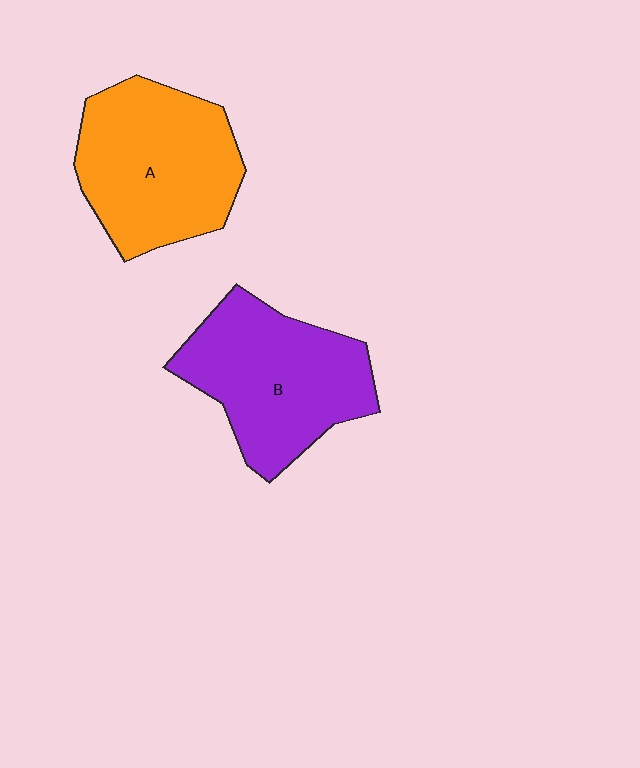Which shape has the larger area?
Shape A (orange).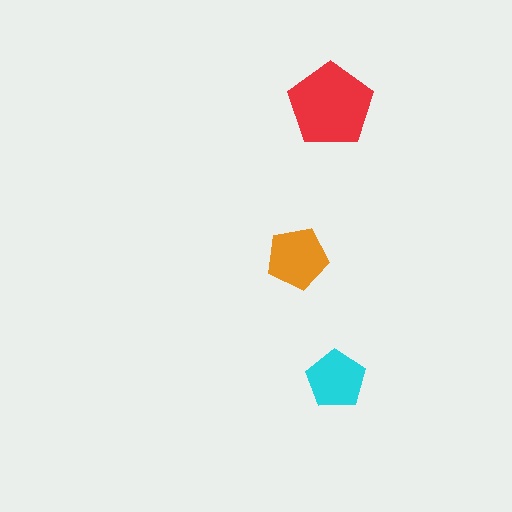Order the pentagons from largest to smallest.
the red one, the orange one, the cyan one.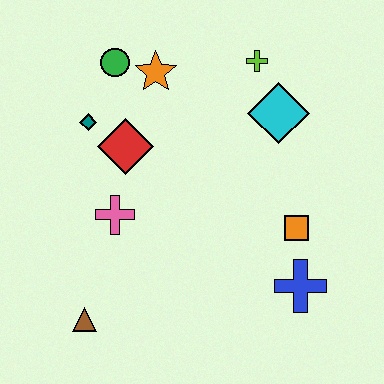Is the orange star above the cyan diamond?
Yes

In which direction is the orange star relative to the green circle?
The orange star is to the right of the green circle.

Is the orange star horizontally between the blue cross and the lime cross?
No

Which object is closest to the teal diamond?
The red diamond is closest to the teal diamond.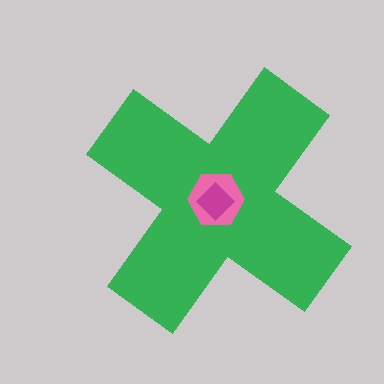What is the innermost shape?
The magenta diamond.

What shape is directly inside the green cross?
The pink hexagon.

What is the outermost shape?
The green cross.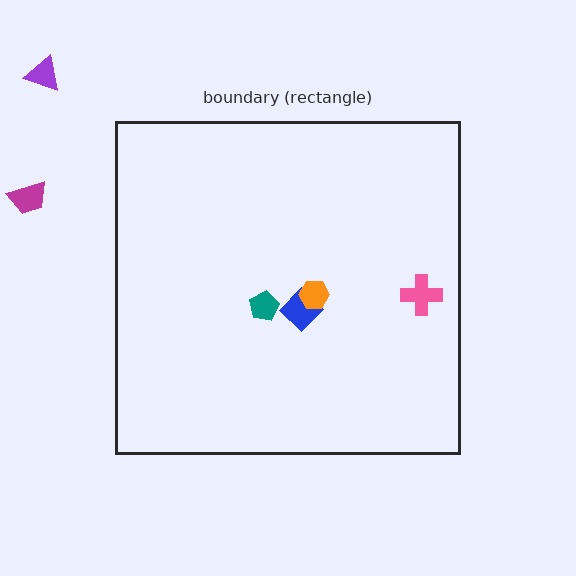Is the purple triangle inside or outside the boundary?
Outside.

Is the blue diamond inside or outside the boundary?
Inside.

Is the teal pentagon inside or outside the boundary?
Inside.